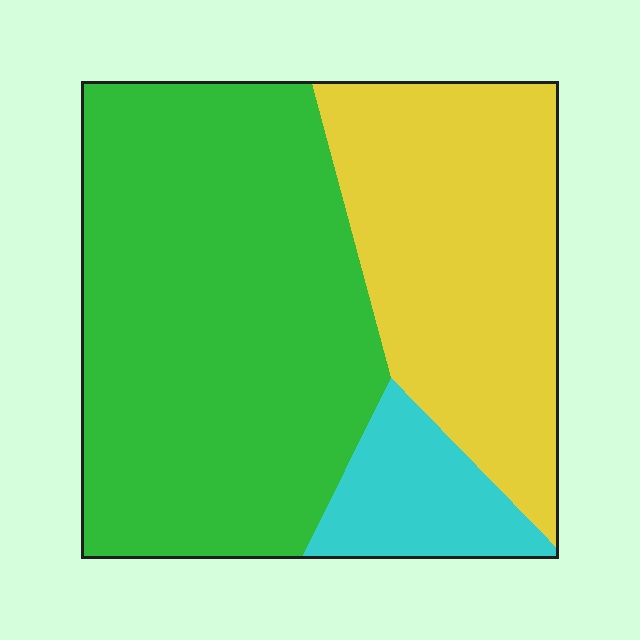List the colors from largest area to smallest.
From largest to smallest: green, yellow, cyan.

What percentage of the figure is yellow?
Yellow takes up about one third (1/3) of the figure.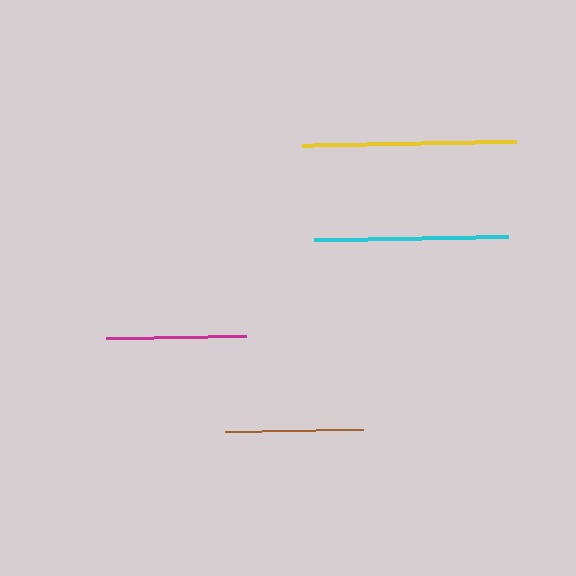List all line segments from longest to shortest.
From longest to shortest: yellow, cyan, magenta, brown.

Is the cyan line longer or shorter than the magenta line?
The cyan line is longer than the magenta line.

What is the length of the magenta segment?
The magenta segment is approximately 141 pixels long.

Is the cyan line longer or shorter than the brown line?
The cyan line is longer than the brown line.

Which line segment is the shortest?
The brown line is the shortest at approximately 138 pixels.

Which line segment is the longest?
The yellow line is the longest at approximately 214 pixels.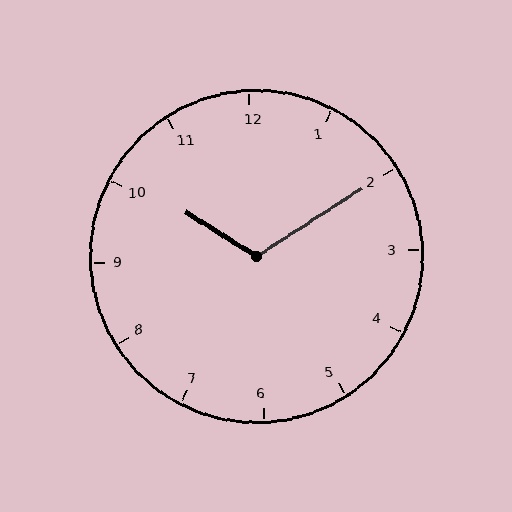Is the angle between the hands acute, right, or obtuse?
It is obtuse.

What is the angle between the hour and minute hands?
Approximately 115 degrees.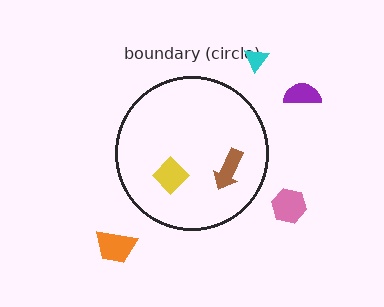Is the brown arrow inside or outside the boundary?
Inside.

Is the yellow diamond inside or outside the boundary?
Inside.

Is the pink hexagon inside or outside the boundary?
Outside.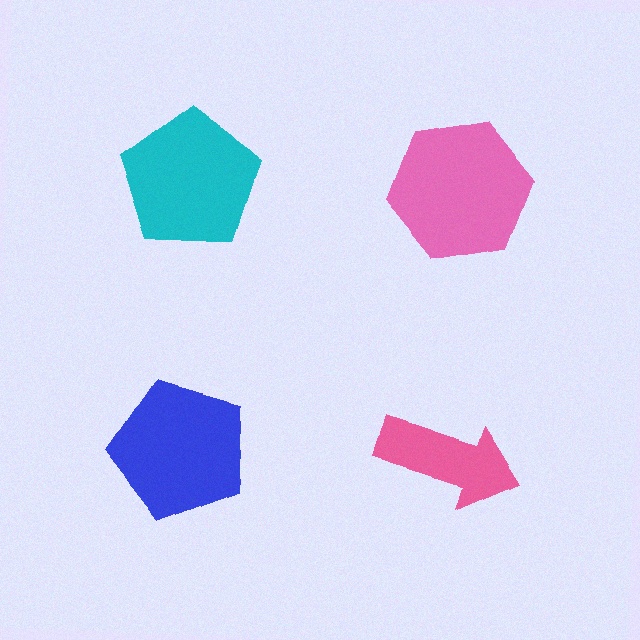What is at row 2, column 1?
A blue pentagon.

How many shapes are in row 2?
2 shapes.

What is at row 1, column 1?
A cyan pentagon.